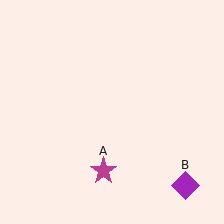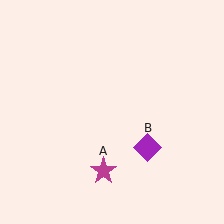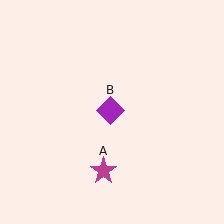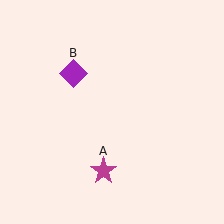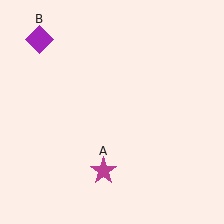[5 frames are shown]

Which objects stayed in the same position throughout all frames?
Magenta star (object A) remained stationary.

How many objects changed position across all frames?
1 object changed position: purple diamond (object B).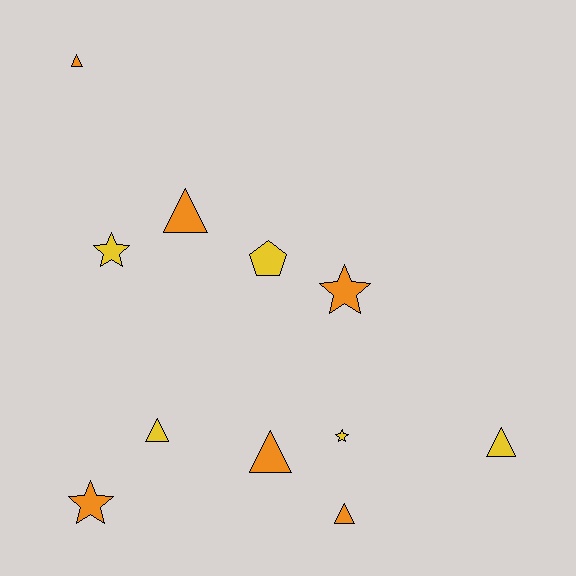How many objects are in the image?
There are 11 objects.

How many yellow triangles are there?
There are 2 yellow triangles.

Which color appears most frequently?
Orange, with 6 objects.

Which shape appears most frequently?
Triangle, with 6 objects.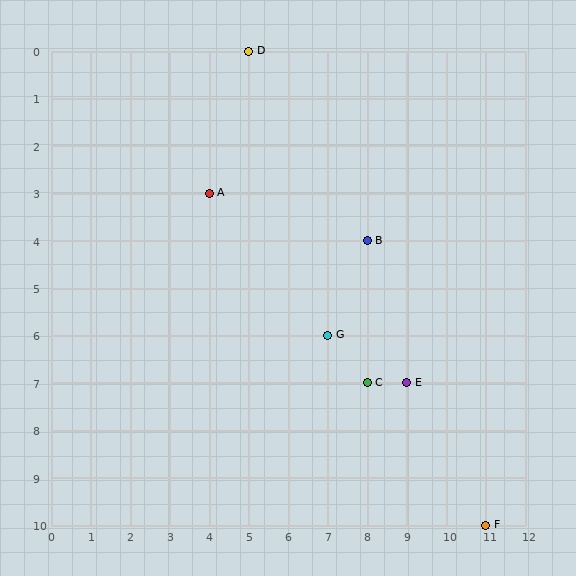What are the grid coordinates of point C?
Point C is at grid coordinates (8, 7).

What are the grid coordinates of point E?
Point E is at grid coordinates (9, 7).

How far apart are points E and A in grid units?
Points E and A are 5 columns and 4 rows apart (about 6.4 grid units diagonally).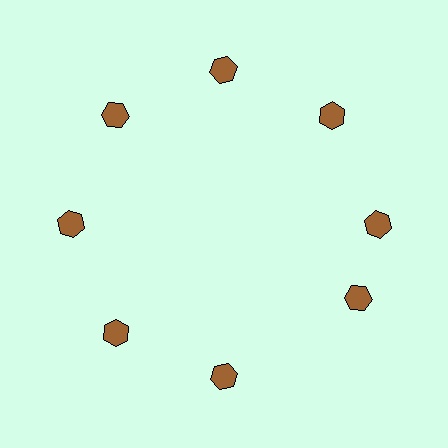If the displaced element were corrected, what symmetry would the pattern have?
It would have 8-fold rotational symmetry — the pattern would map onto itself every 45 degrees.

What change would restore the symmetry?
The symmetry would be restored by rotating it back into even spacing with its neighbors so that all 8 hexagons sit at equal angles and equal distance from the center.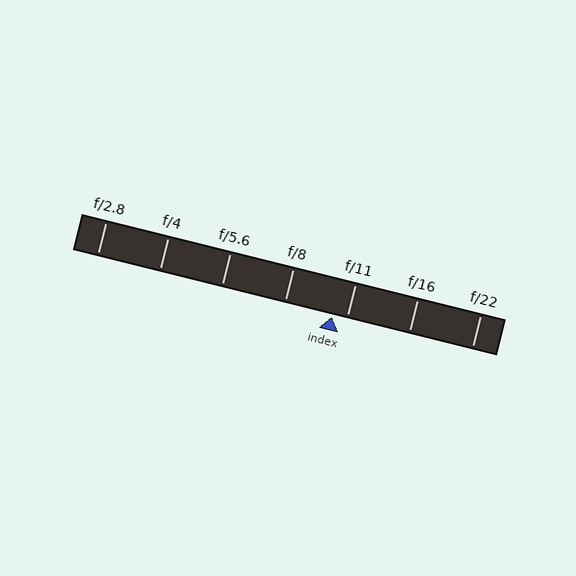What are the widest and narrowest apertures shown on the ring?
The widest aperture shown is f/2.8 and the narrowest is f/22.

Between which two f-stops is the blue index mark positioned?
The index mark is between f/8 and f/11.